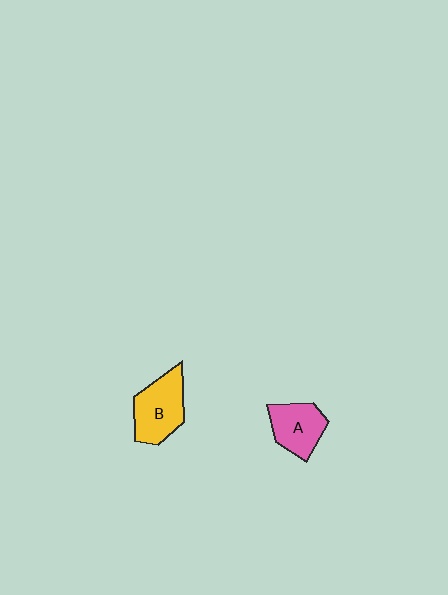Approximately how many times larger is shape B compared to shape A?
Approximately 1.2 times.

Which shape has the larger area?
Shape B (yellow).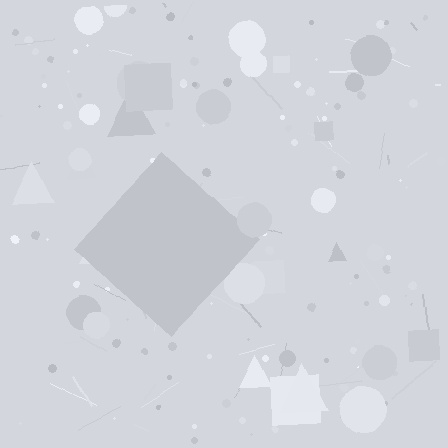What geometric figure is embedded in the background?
A diamond is embedded in the background.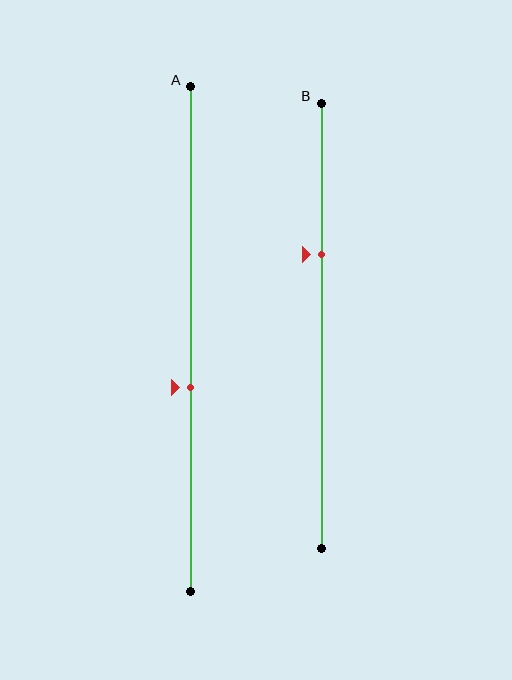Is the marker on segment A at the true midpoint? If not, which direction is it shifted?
No, the marker on segment A is shifted downward by about 10% of the segment length.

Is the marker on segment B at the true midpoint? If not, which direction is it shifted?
No, the marker on segment B is shifted upward by about 16% of the segment length.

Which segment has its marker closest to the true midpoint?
Segment A has its marker closest to the true midpoint.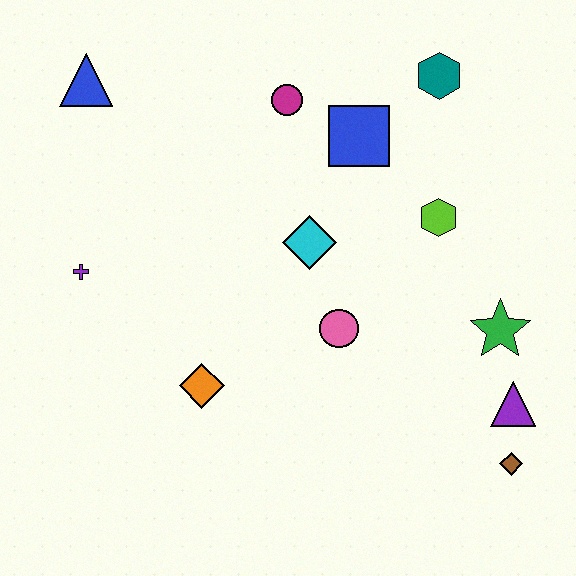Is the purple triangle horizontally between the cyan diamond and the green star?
No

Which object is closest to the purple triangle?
The brown diamond is closest to the purple triangle.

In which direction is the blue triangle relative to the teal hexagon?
The blue triangle is to the left of the teal hexagon.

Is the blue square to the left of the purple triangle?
Yes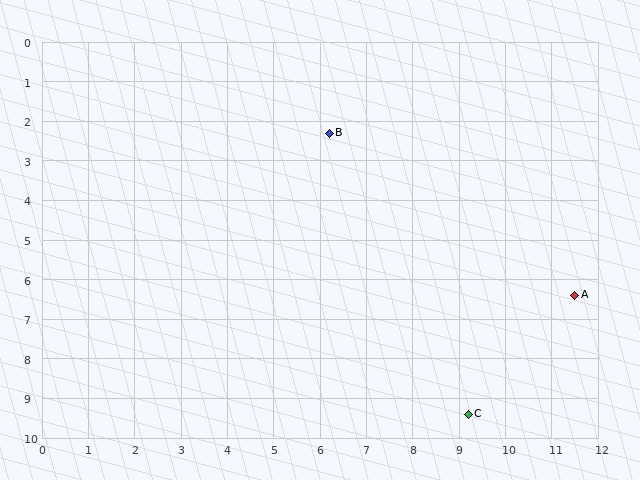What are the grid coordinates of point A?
Point A is at approximately (11.5, 6.4).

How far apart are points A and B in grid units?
Points A and B are about 6.7 grid units apart.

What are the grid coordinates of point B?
Point B is at approximately (6.2, 2.3).